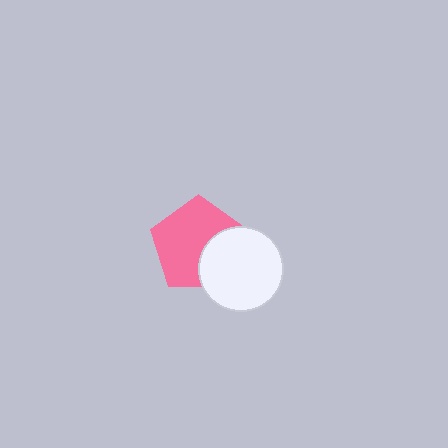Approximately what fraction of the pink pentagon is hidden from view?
Roughly 33% of the pink pentagon is hidden behind the white circle.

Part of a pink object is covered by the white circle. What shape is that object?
It is a pentagon.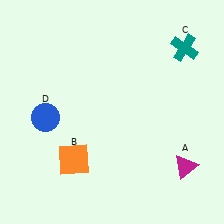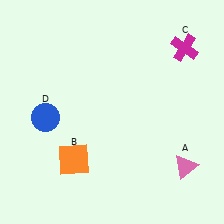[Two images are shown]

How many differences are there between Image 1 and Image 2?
There are 2 differences between the two images.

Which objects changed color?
A changed from magenta to pink. C changed from teal to magenta.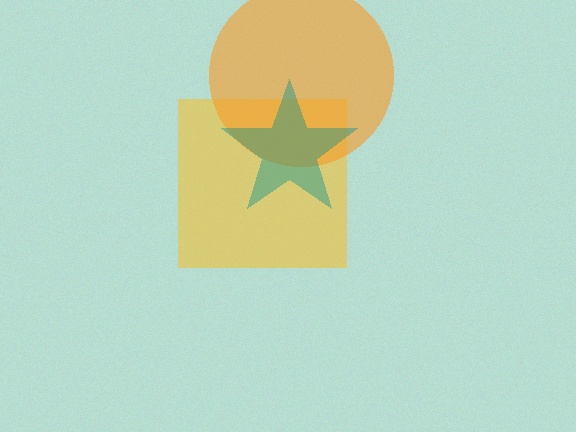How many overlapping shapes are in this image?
There are 3 overlapping shapes in the image.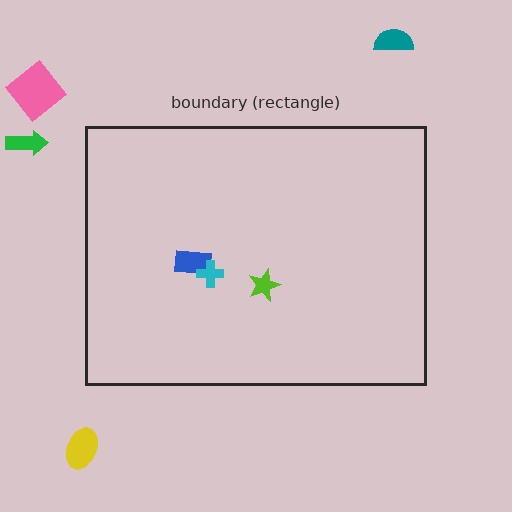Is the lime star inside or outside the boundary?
Inside.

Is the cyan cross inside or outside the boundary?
Inside.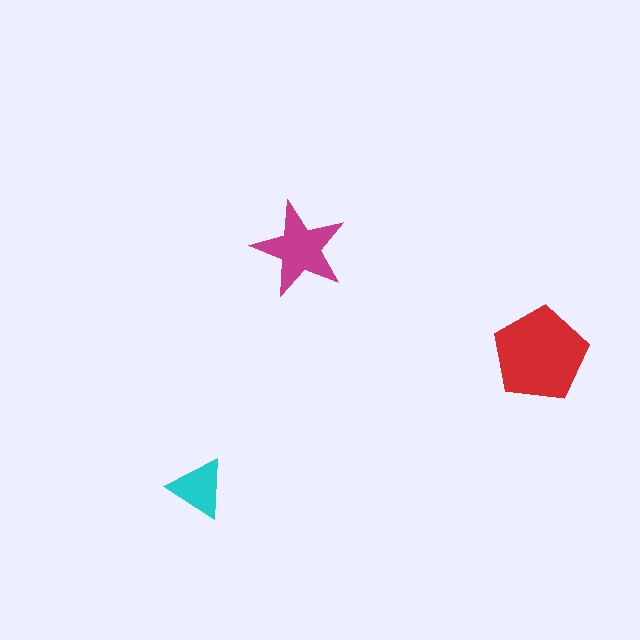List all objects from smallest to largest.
The cyan triangle, the magenta star, the red pentagon.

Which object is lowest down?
The cyan triangle is bottommost.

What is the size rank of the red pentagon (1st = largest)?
1st.